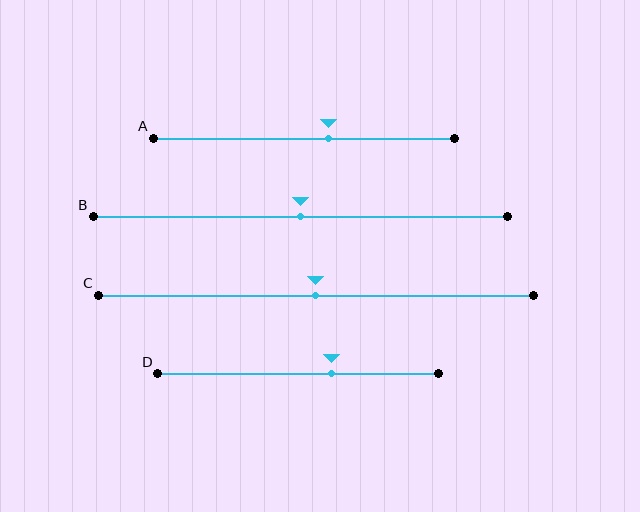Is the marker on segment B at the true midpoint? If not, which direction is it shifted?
Yes, the marker on segment B is at the true midpoint.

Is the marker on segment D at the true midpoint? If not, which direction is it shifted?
No, the marker on segment D is shifted to the right by about 12% of the segment length.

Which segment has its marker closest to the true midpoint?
Segment B has its marker closest to the true midpoint.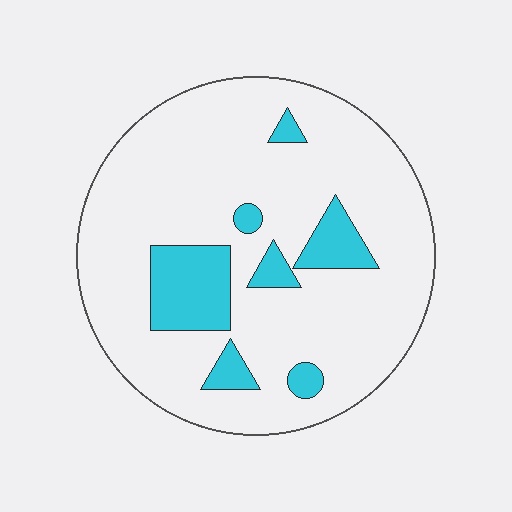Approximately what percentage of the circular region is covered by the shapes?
Approximately 15%.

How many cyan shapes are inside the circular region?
7.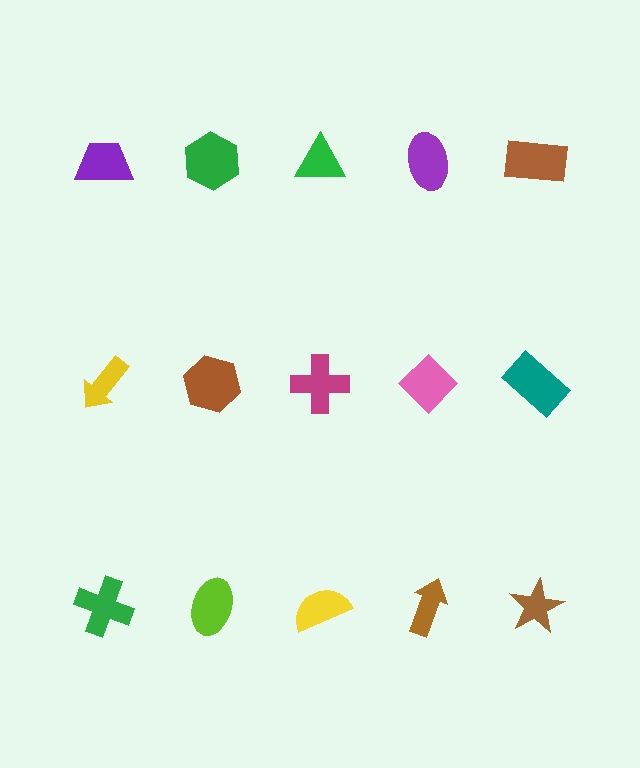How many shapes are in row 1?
5 shapes.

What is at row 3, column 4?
A brown arrow.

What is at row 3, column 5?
A brown star.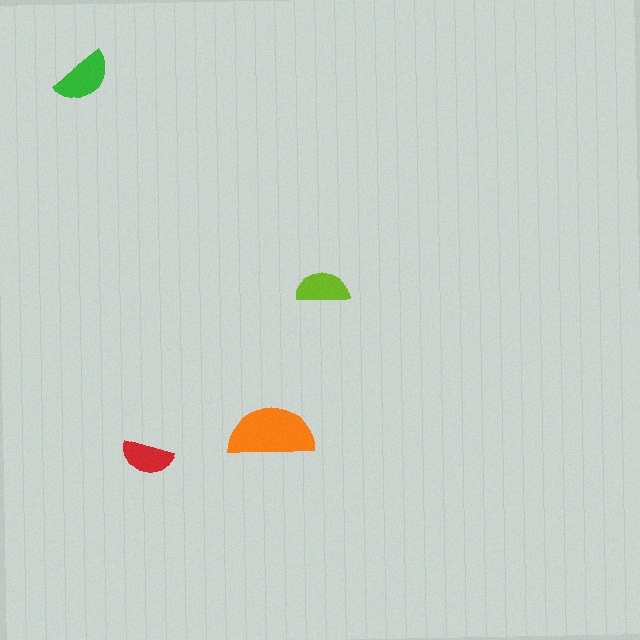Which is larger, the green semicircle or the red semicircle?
The green one.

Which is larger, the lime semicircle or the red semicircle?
The lime one.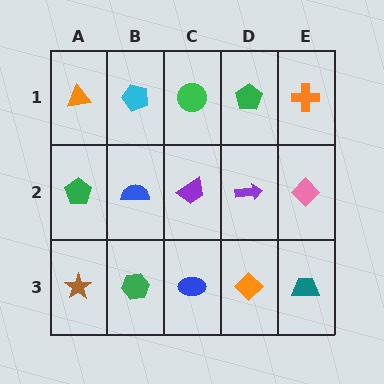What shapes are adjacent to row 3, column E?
A pink diamond (row 2, column E), an orange diamond (row 3, column D).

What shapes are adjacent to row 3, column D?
A purple arrow (row 2, column D), a blue ellipse (row 3, column C), a teal trapezoid (row 3, column E).